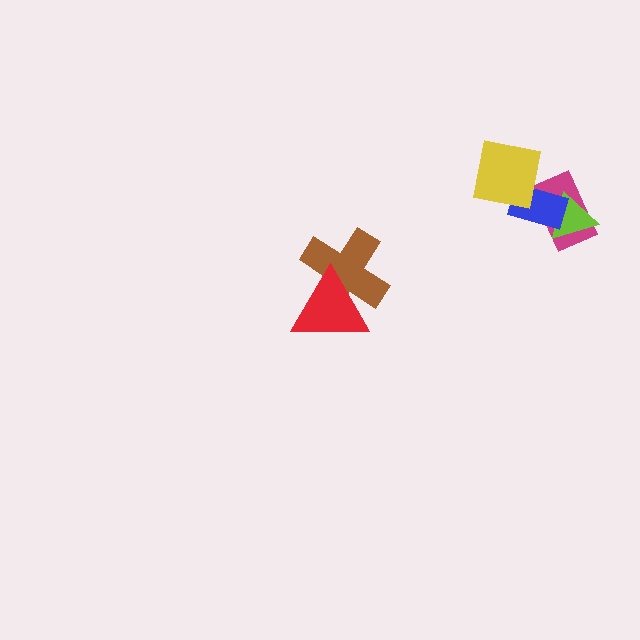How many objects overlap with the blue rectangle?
3 objects overlap with the blue rectangle.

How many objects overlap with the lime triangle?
2 objects overlap with the lime triangle.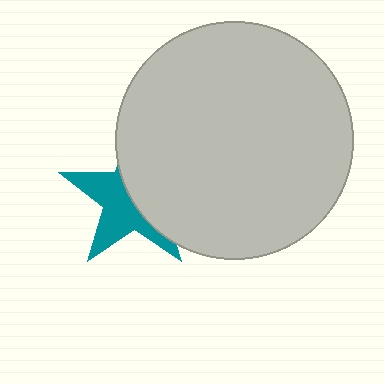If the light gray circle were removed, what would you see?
You would see the complete teal star.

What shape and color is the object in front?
The object in front is a light gray circle.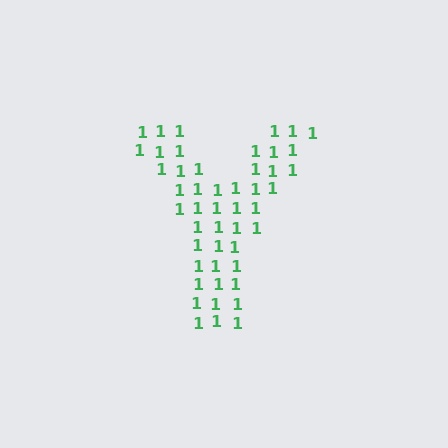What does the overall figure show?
The overall figure shows the letter Y.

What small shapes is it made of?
It is made of small digit 1's.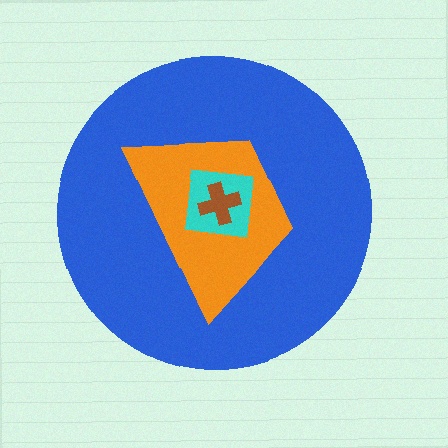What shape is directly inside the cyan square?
The brown cross.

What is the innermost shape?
The brown cross.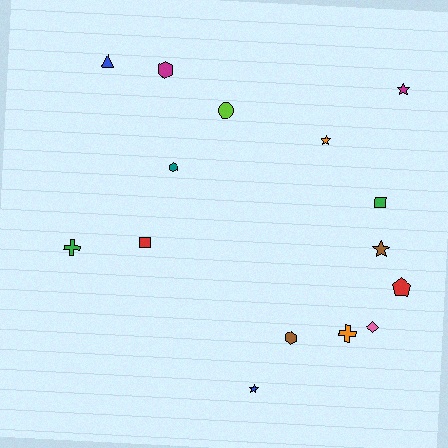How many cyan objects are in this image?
There are no cyan objects.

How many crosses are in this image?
There are 2 crosses.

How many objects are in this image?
There are 15 objects.